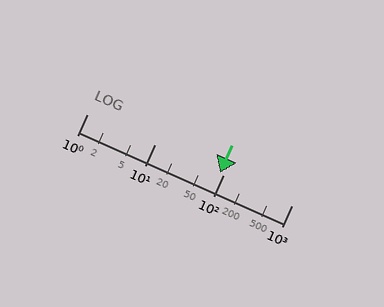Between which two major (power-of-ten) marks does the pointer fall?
The pointer is between 10 and 100.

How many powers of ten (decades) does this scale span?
The scale spans 3 decades, from 1 to 1000.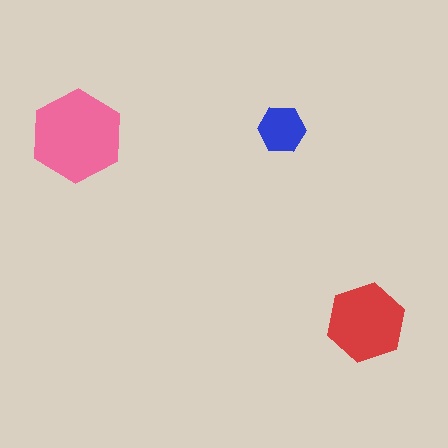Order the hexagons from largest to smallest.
the pink one, the red one, the blue one.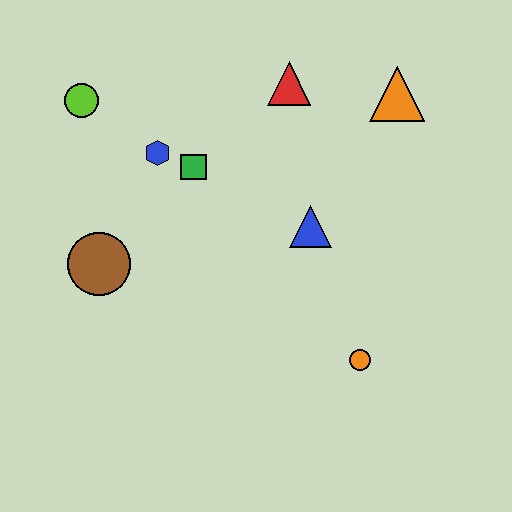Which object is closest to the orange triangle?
The red triangle is closest to the orange triangle.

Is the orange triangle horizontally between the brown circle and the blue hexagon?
No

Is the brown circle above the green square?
No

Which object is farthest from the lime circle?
The orange circle is farthest from the lime circle.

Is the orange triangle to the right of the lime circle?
Yes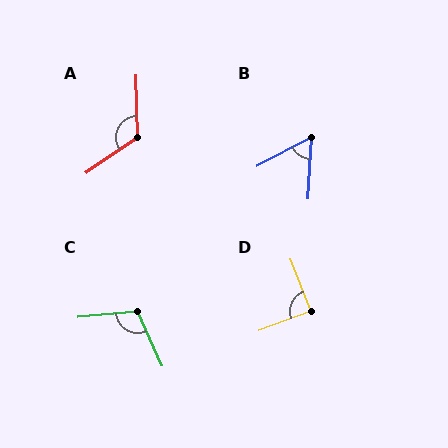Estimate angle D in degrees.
Approximately 90 degrees.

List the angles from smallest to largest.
B (59°), D (90°), C (109°), A (123°).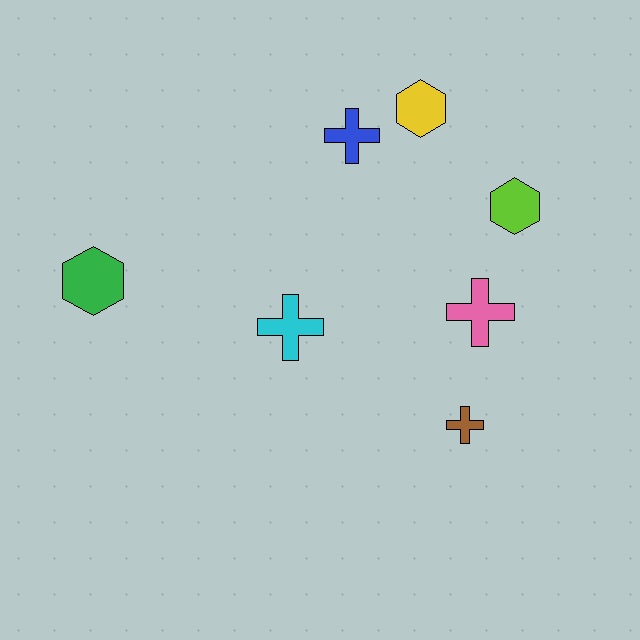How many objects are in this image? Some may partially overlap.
There are 7 objects.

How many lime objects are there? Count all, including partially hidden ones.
There is 1 lime object.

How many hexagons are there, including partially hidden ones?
There are 3 hexagons.